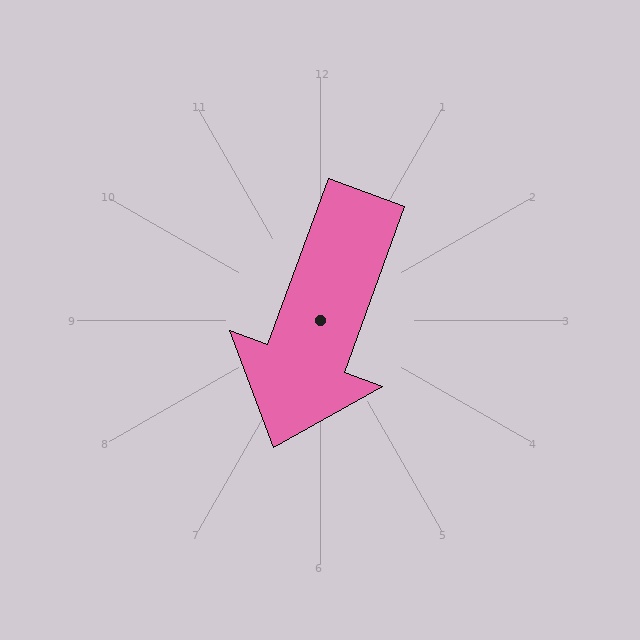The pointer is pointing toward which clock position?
Roughly 7 o'clock.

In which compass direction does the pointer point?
South.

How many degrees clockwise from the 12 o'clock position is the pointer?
Approximately 200 degrees.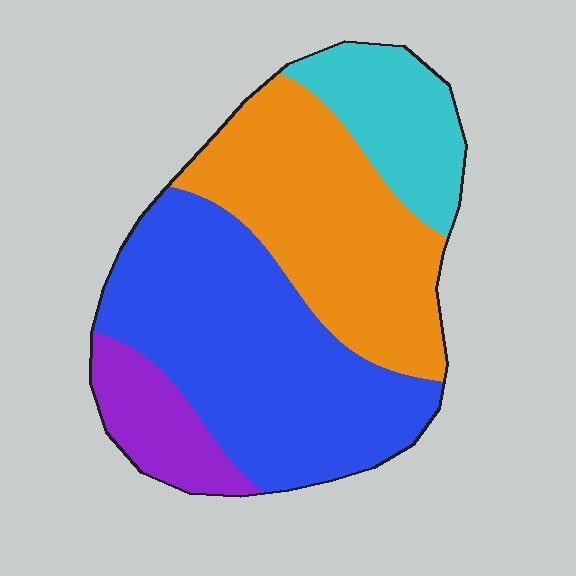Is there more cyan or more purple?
Cyan.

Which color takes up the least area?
Purple, at roughly 10%.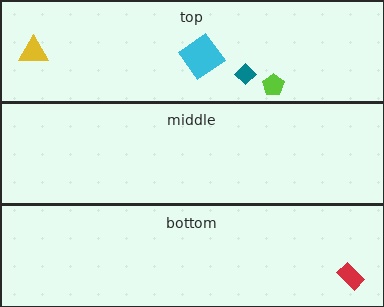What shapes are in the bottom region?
The red rectangle.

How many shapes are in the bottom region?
1.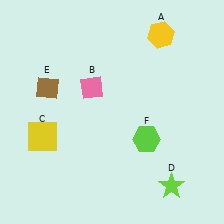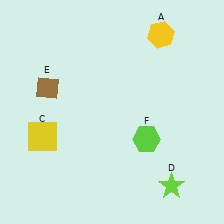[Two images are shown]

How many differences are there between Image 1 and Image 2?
There is 1 difference between the two images.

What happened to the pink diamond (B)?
The pink diamond (B) was removed in Image 2. It was in the top-left area of Image 1.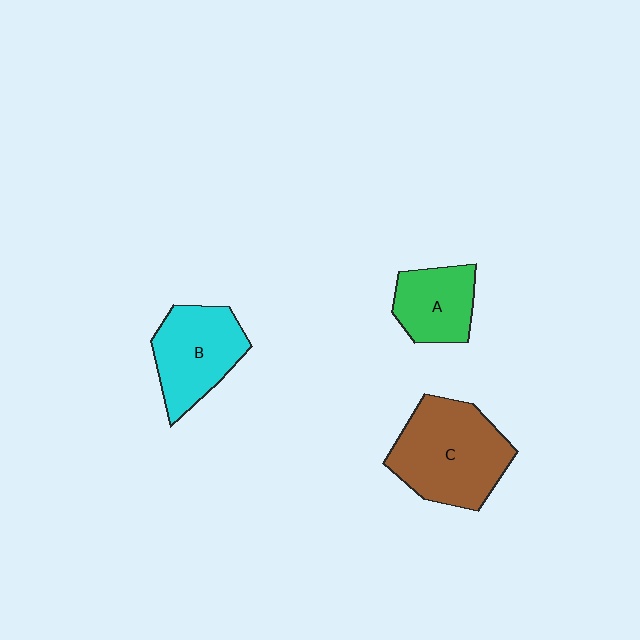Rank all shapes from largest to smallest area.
From largest to smallest: C (brown), B (cyan), A (green).